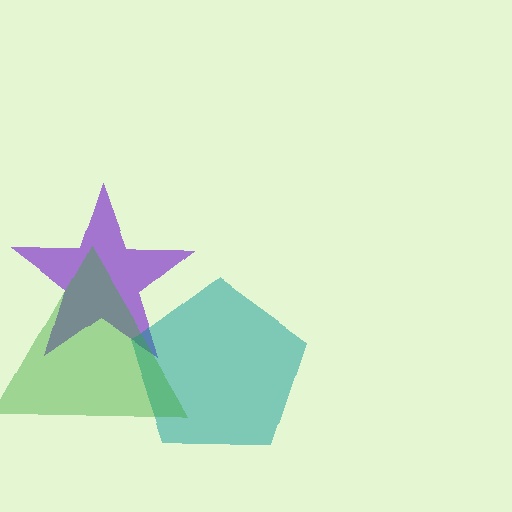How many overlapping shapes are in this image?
There are 3 overlapping shapes in the image.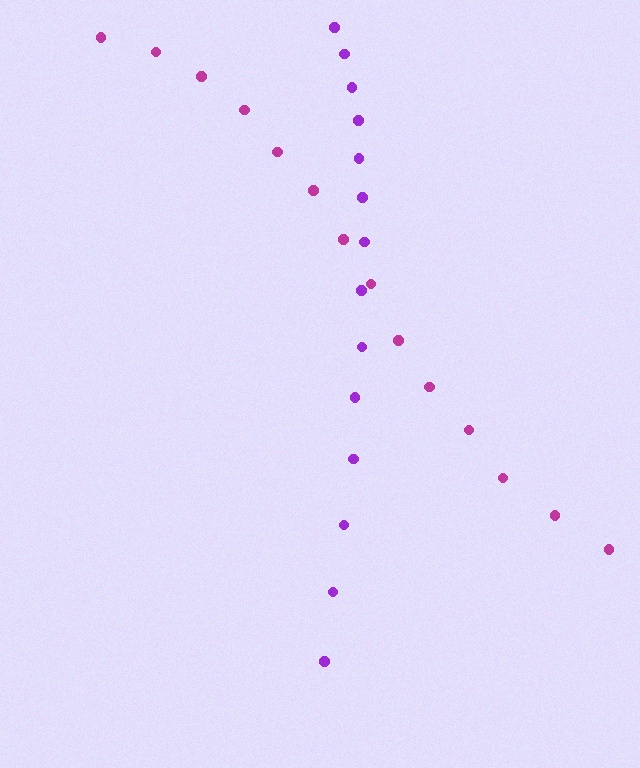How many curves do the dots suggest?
There are 2 distinct paths.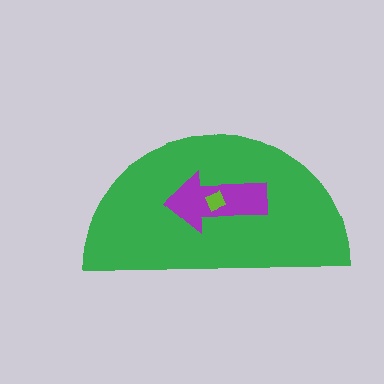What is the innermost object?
The lime diamond.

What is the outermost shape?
The green semicircle.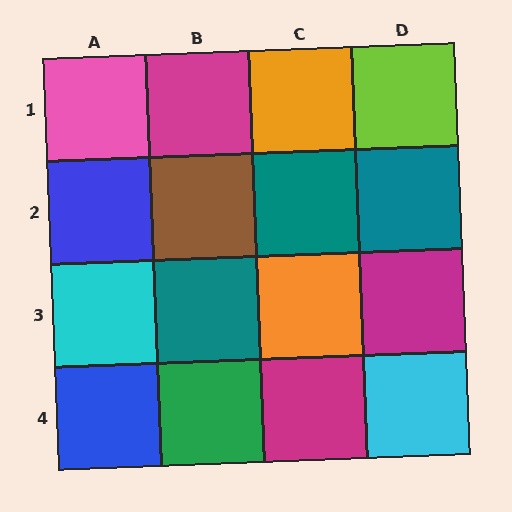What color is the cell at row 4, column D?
Cyan.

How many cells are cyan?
2 cells are cyan.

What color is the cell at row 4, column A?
Blue.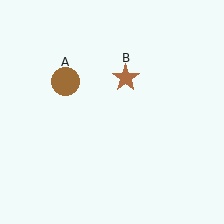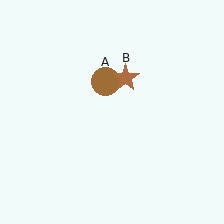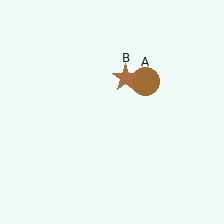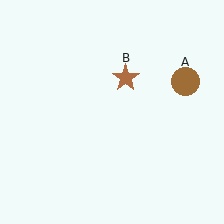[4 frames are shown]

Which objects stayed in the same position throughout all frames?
Brown star (object B) remained stationary.